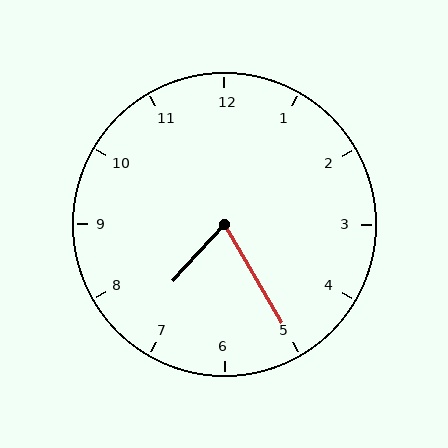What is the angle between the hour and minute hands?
Approximately 72 degrees.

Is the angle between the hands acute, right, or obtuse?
It is acute.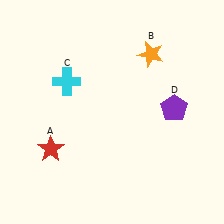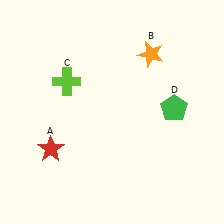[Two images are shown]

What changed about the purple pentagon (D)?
In Image 1, D is purple. In Image 2, it changed to green.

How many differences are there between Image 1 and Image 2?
There are 2 differences between the two images.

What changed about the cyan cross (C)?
In Image 1, C is cyan. In Image 2, it changed to lime.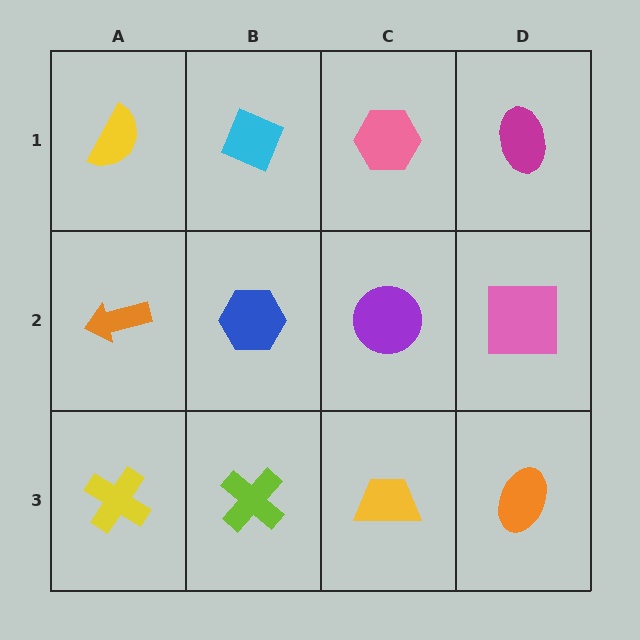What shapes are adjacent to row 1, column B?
A blue hexagon (row 2, column B), a yellow semicircle (row 1, column A), a pink hexagon (row 1, column C).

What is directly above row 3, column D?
A pink square.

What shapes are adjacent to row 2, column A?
A yellow semicircle (row 1, column A), a yellow cross (row 3, column A), a blue hexagon (row 2, column B).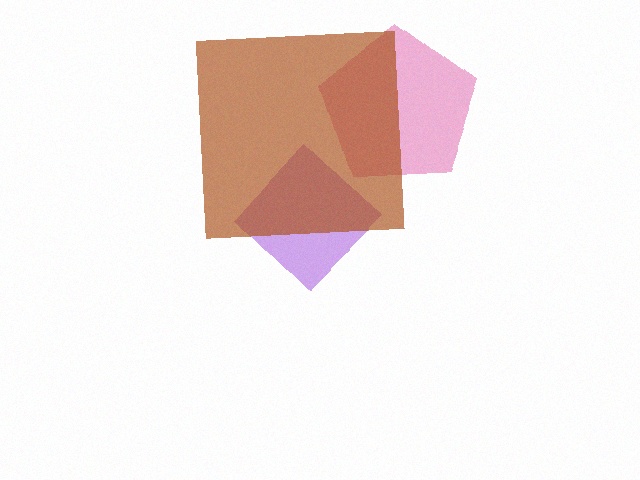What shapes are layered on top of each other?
The layered shapes are: a pink pentagon, a purple diamond, a brown square.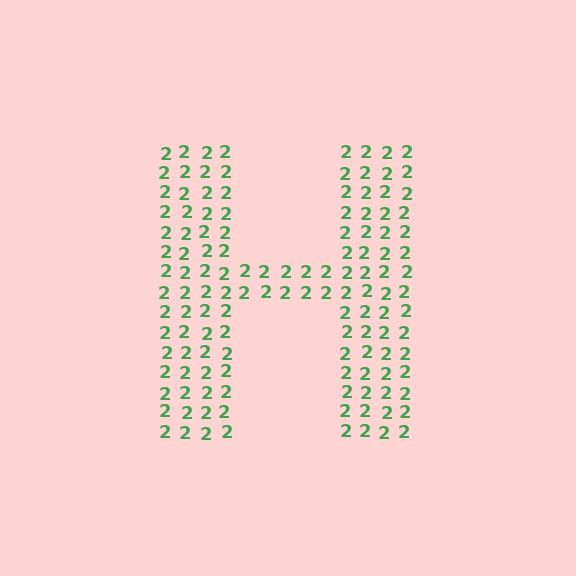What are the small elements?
The small elements are digit 2's.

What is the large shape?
The large shape is the letter H.